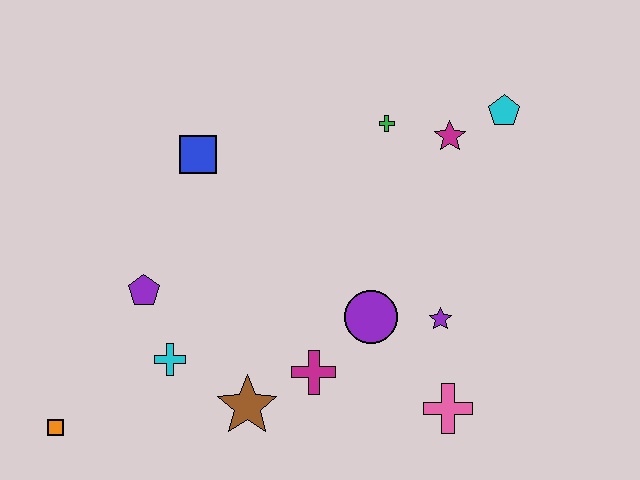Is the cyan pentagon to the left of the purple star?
No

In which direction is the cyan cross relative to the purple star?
The cyan cross is to the left of the purple star.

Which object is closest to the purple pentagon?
The cyan cross is closest to the purple pentagon.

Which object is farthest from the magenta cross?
The cyan pentagon is farthest from the magenta cross.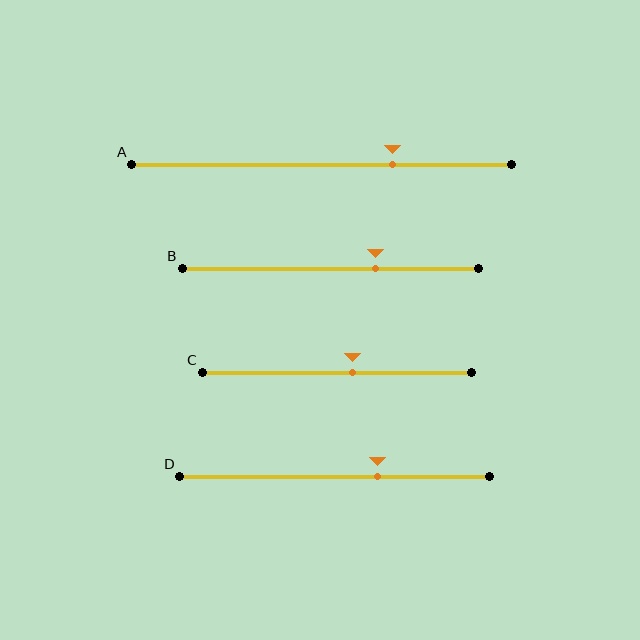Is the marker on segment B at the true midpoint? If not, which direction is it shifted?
No, the marker on segment B is shifted to the right by about 15% of the segment length.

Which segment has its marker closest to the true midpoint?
Segment C has its marker closest to the true midpoint.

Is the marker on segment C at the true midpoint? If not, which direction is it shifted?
No, the marker on segment C is shifted to the right by about 6% of the segment length.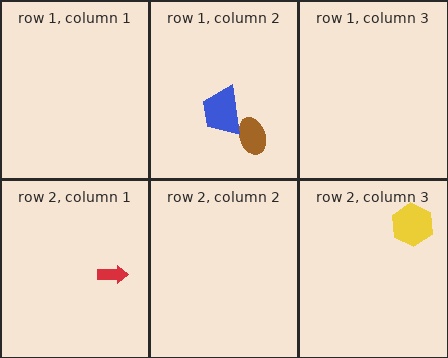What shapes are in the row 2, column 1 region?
The red arrow.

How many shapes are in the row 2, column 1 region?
1.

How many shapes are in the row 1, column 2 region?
2.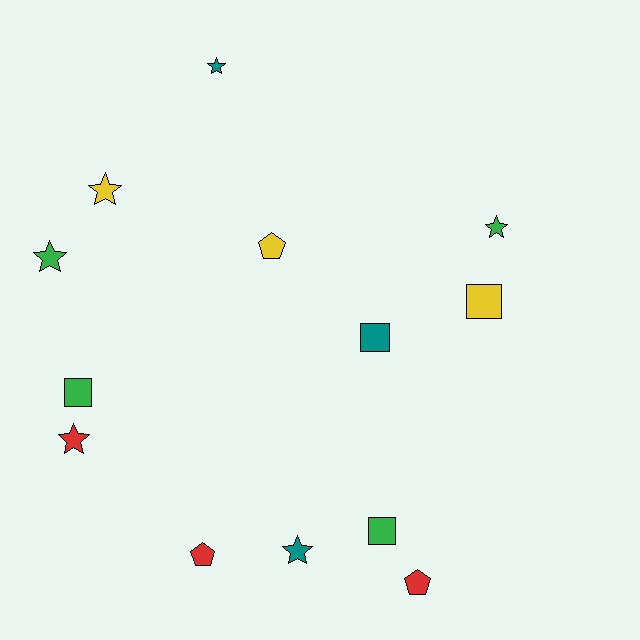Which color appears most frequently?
Green, with 4 objects.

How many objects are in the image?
There are 13 objects.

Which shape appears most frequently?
Star, with 6 objects.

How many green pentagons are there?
There are no green pentagons.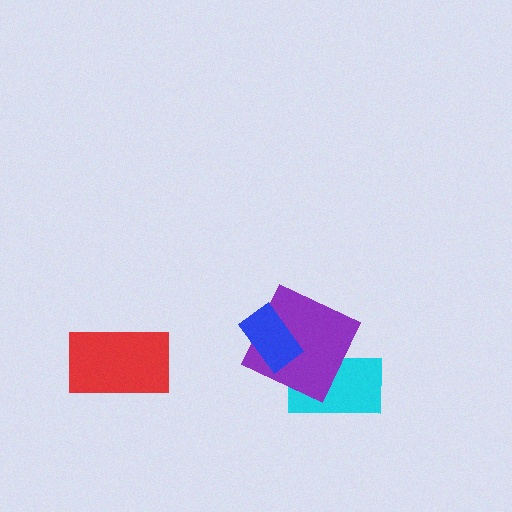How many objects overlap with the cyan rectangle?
1 object overlaps with the cyan rectangle.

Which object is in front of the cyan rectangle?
The purple square is in front of the cyan rectangle.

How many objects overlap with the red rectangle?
0 objects overlap with the red rectangle.